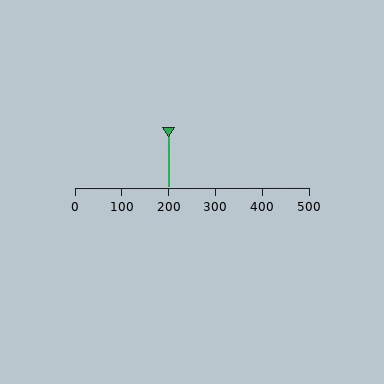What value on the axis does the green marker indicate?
The marker indicates approximately 200.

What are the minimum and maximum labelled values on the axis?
The axis runs from 0 to 500.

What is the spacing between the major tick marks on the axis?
The major ticks are spaced 100 apart.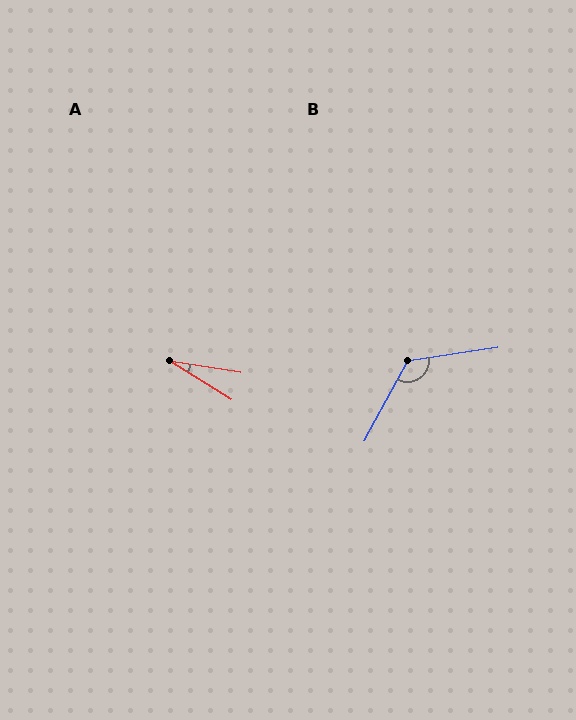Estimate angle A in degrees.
Approximately 23 degrees.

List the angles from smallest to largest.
A (23°), B (127°).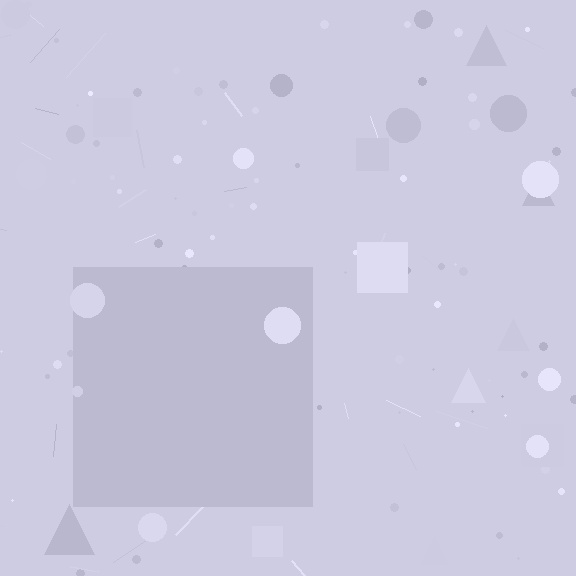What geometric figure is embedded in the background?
A square is embedded in the background.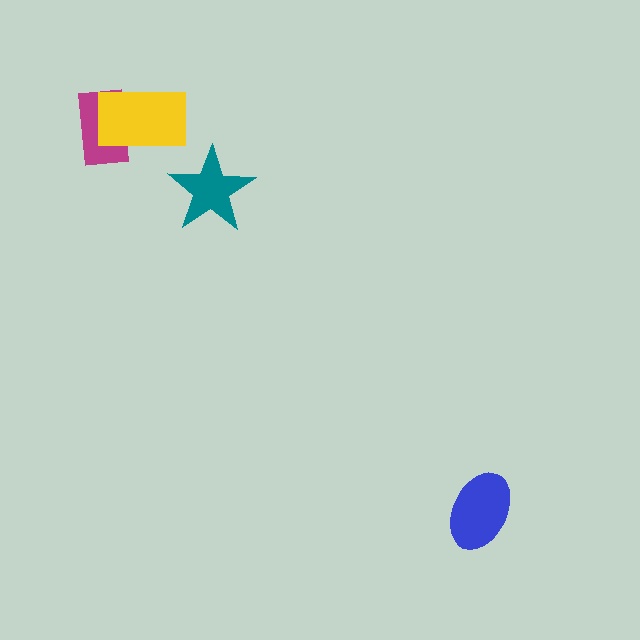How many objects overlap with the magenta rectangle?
1 object overlaps with the magenta rectangle.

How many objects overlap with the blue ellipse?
0 objects overlap with the blue ellipse.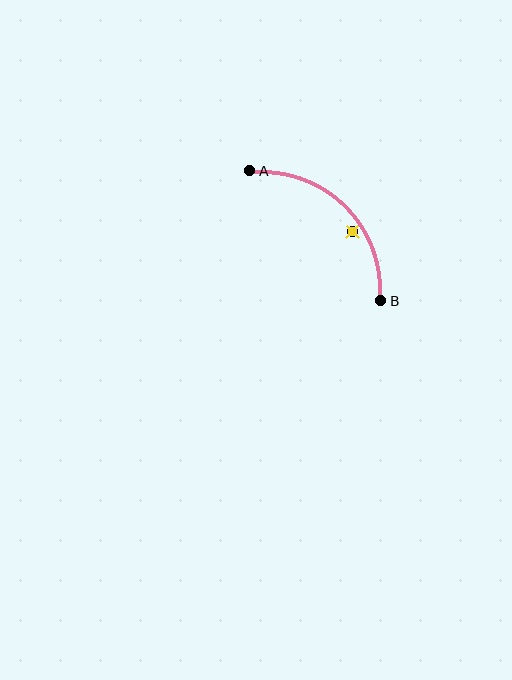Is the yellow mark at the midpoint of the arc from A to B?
No — the yellow mark does not lie on the arc at all. It sits slightly inside the curve.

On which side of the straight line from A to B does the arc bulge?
The arc bulges above and to the right of the straight line connecting A and B.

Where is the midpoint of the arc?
The arc midpoint is the point on the curve farthest from the straight line joining A and B. It sits above and to the right of that line.